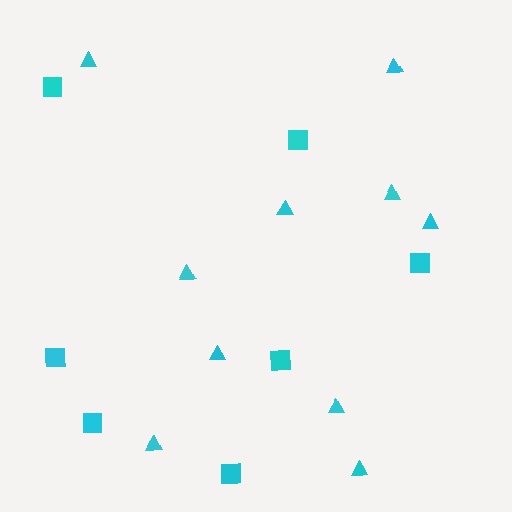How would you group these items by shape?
There are 2 groups: one group of squares (7) and one group of triangles (10).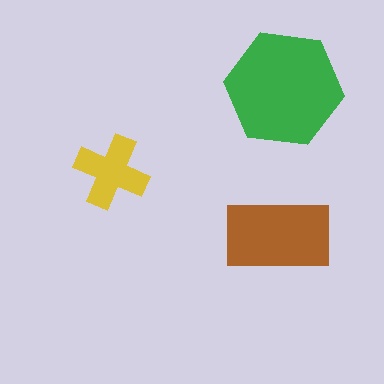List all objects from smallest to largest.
The yellow cross, the brown rectangle, the green hexagon.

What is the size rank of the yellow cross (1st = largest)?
3rd.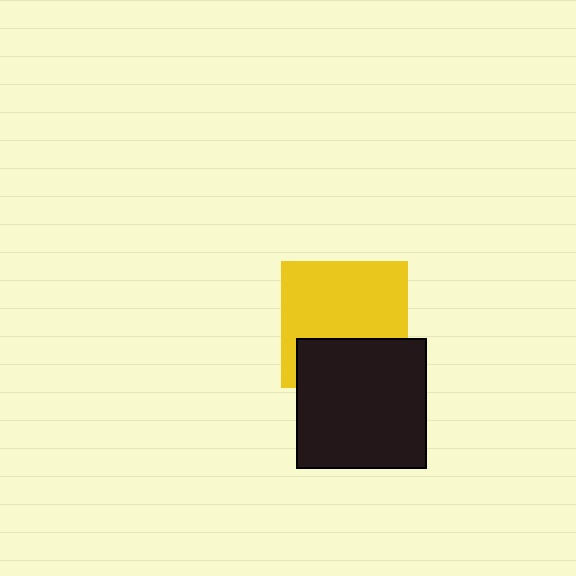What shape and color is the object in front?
The object in front is a black square.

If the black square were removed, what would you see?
You would see the complete yellow square.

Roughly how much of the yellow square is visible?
About half of it is visible (roughly 65%).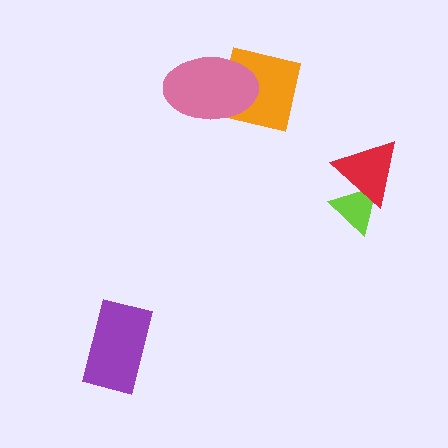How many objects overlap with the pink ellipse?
1 object overlaps with the pink ellipse.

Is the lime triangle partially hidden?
Yes, it is partially covered by another shape.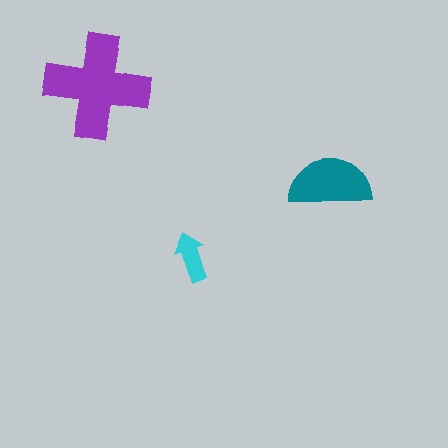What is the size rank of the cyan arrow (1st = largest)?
3rd.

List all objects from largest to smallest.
The purple cross, the teal semicircle, the cyan arrow.